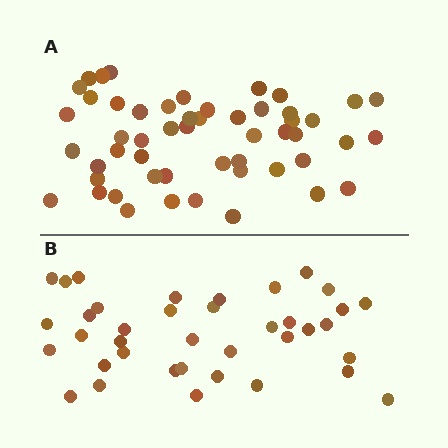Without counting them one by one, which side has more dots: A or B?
Region A (the top region) has more dots.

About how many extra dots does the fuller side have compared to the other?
Region A has approximately 15 more dots than region B.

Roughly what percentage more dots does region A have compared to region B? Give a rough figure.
About 35% more.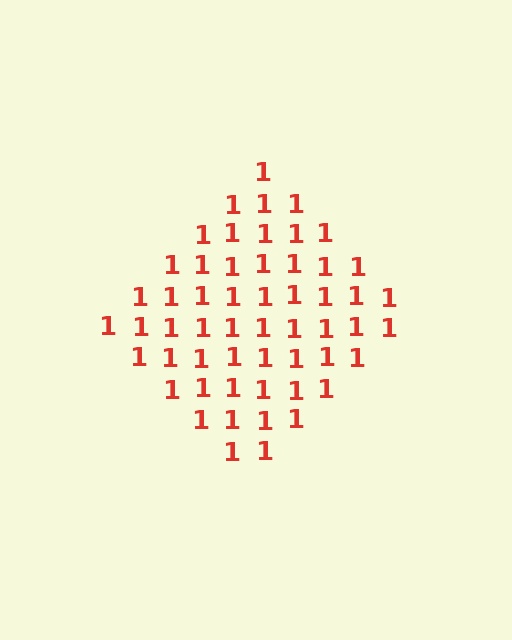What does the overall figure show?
The overall figure shows a diamond.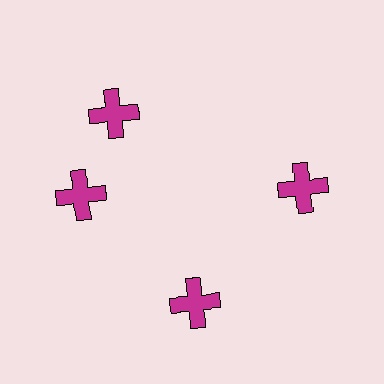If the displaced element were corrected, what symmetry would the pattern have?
It would have 4-fold rotational symmetry — the pattern would map onto itself every 90 degrees.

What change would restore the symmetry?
The symmetry would be restored by rotating it back into even spacing with its neighbors so that all 4 crosses sit at equal angles and equal distance from the center.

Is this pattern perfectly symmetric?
No. The 4 magenta crosses are arranged in a ring, but one element near the 12 o'clock position is rotated out of alignment along the ring, breaking the 4-fold rotational symmetry.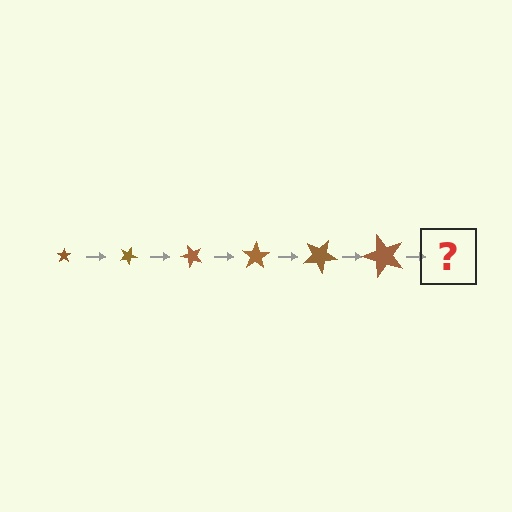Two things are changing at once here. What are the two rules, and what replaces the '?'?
The two rules are that the star grows larger each step and it rotates 25 degrees each step. The '?' should be a star, larger than the previous one and rotated 150 degrees from the start.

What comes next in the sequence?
The next element should be a star, larger than the previous one and rotated 150 degrees from the start.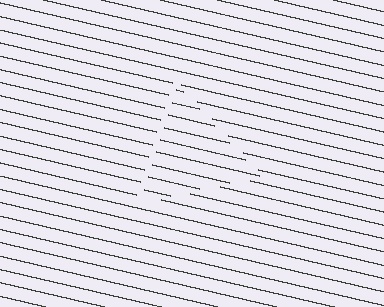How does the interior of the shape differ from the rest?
The interior of the shape contains the same grating, shifted by half a period — the contour is defined by the phase discontinuity where line-ends from the inner and outer gratings abut.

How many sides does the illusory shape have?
3 sides — the line-ends trace a triangle.